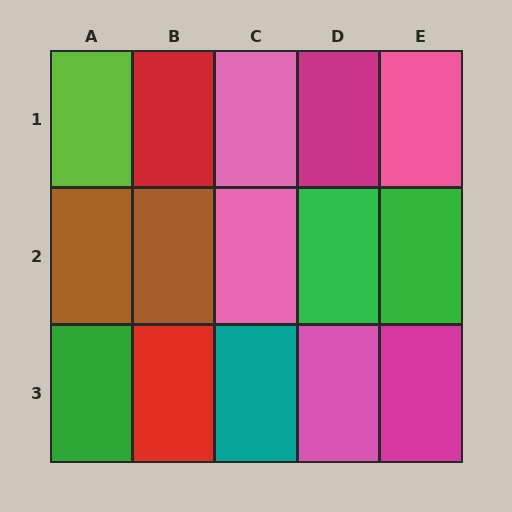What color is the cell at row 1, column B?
Red.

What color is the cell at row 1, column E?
Pink.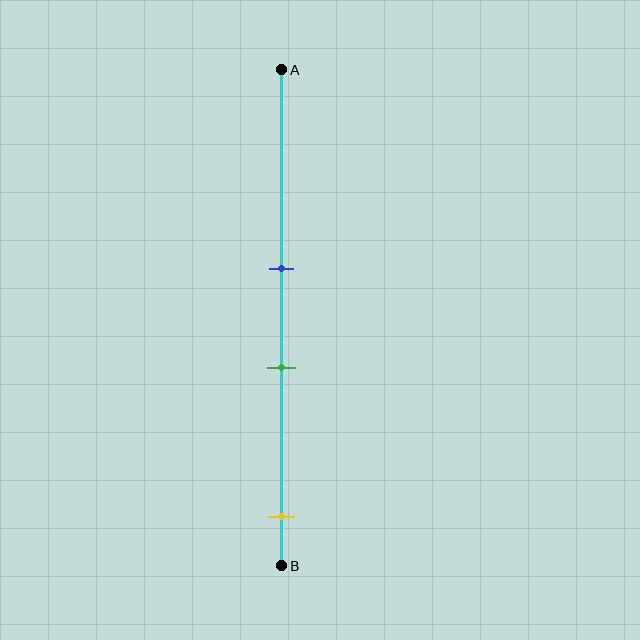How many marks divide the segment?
There are 3 marks dividing the segment.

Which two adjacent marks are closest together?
The blue and green marks are the closest adjacent pair.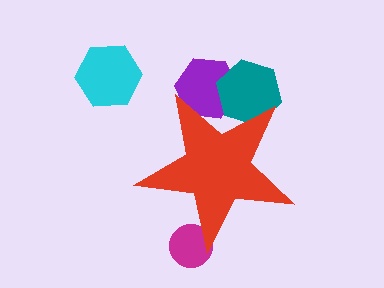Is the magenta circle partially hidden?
Yes, the magenta circle is partially hidden behind the red star.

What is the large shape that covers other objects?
A red star.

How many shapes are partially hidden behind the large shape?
3 shapes are partially hidden.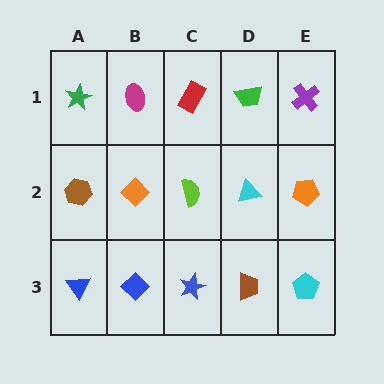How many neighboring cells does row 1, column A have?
2.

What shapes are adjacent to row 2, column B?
A magenta ellipse (row 1, column B), a blue diamond (row 3, column B), a brown hexagon (row 2, column A), a lime semicircle (row 2, column C).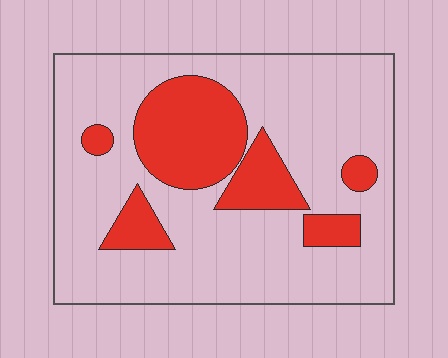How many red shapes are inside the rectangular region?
6.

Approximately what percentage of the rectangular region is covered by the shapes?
Approximately 25%.